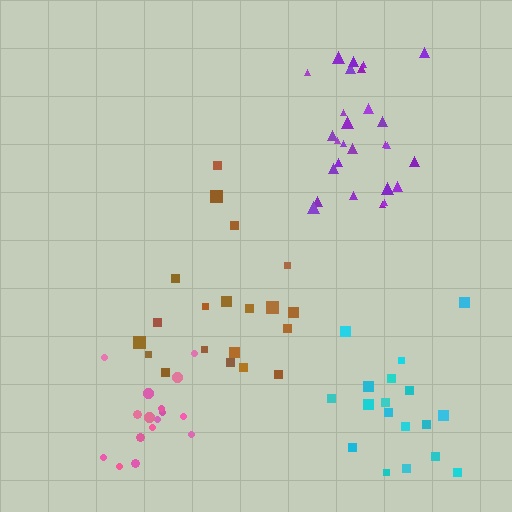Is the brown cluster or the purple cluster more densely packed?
Purple.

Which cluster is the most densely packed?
Purple.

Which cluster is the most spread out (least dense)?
Brown.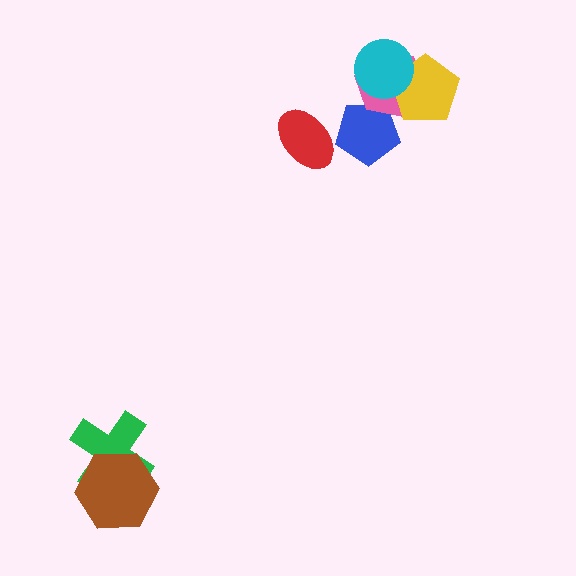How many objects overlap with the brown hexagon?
1 object overlaps with the brown hexagon.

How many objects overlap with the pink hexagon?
3 objects overlap with the pink hexagon.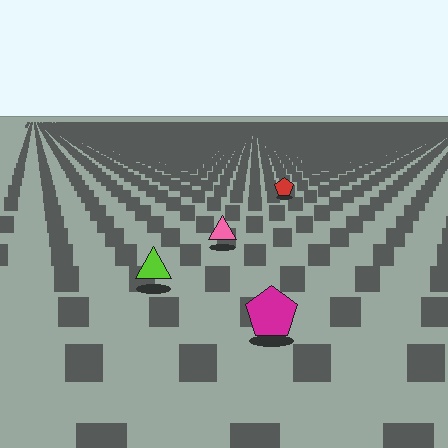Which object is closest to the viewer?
The magenta pentagon is closest. The texture marks near it are larger and more spread out.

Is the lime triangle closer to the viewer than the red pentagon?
Yes. The lime triangle is closer — you can tell from the texture gradient: the ground texture is coarser near it.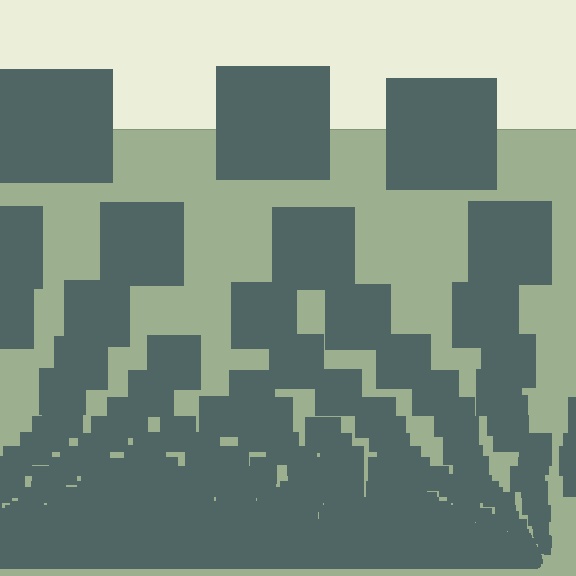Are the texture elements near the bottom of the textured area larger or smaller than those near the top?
Smaller. The gradient is inverted — elements near the bottom are smaller and denser.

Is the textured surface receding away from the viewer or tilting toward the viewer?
The surface appears to tilt toward the viewer. Texture elements get larger and sparser toward the top.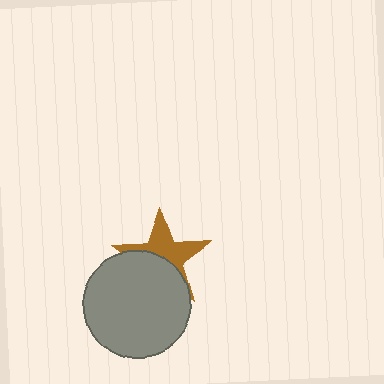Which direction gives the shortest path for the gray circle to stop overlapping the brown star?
Moving down gives the shortest separation.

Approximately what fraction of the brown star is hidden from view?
Roughly 50% of the brown star is hidden behind the gray circle.